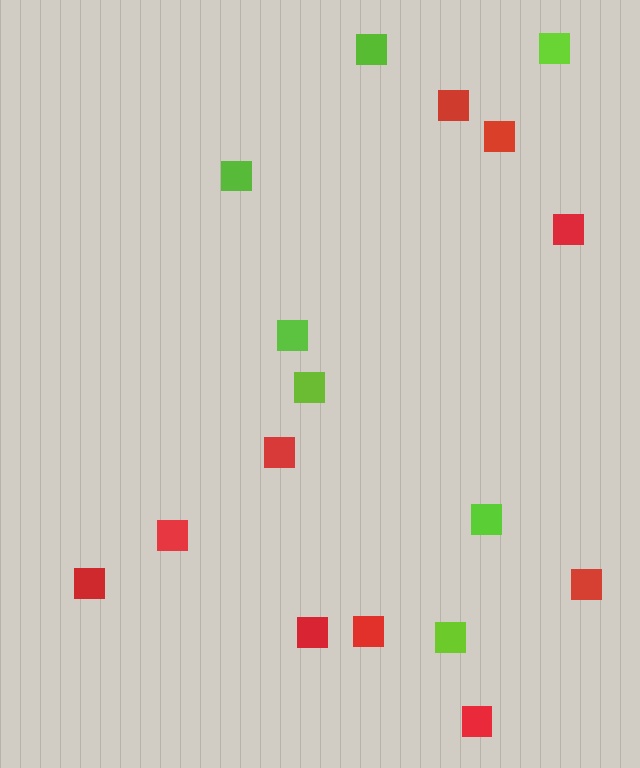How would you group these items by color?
There are 2 groups: one group of red squares (10) and one group of lime squares (7).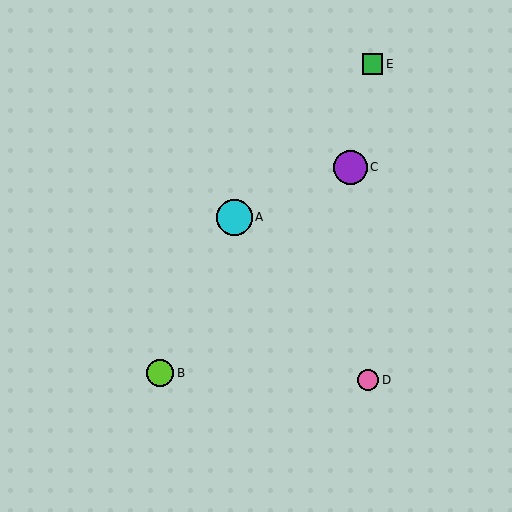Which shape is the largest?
The cyan circle (labeled A) is the largest.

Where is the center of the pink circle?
The center of the pink circle is at (368, 380).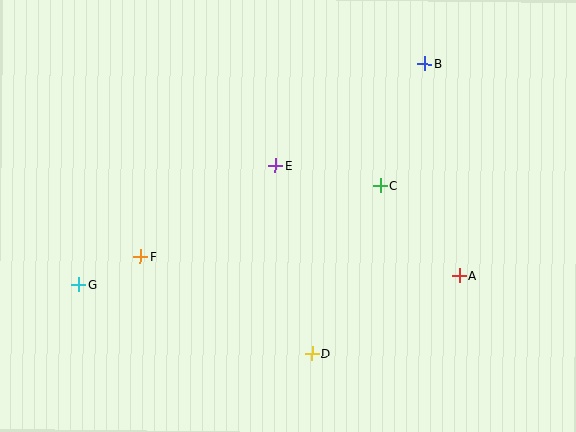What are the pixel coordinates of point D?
Point D is at (312, 354).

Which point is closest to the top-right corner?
Point B is closest to the top-right corner.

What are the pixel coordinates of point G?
Point G is at (79, 285).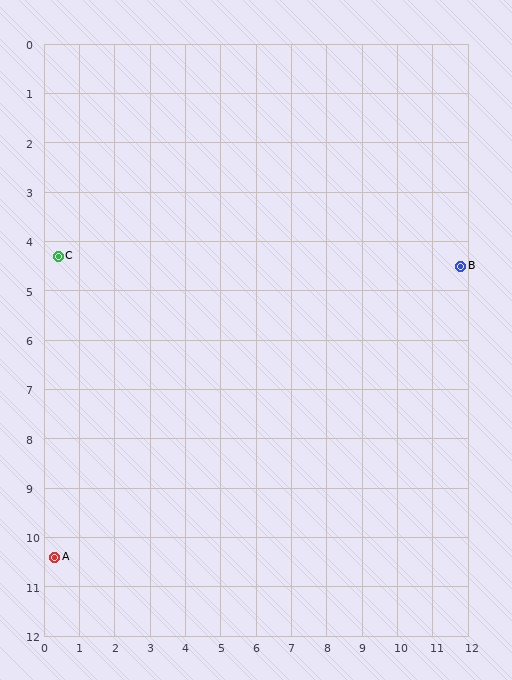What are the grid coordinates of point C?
Point C is at approximately (0.4, 4.3).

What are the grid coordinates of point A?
Point A is at approximately (0.3, 10.4).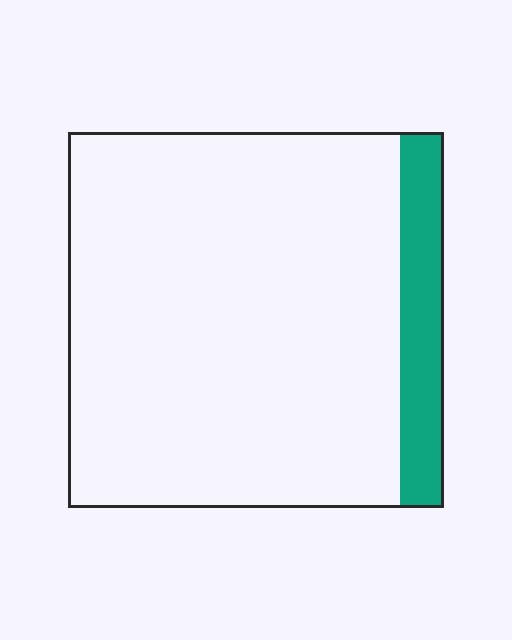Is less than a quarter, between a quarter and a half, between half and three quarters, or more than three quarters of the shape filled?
Less than a quarter.